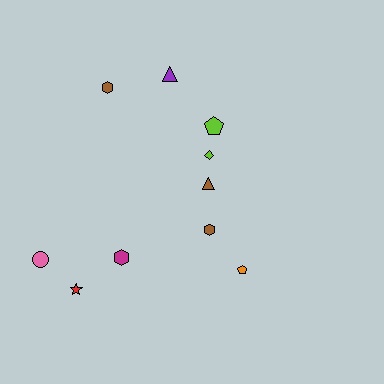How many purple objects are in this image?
There is 1 purple object.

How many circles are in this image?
There is 1 circle.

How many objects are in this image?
There are 10 objects.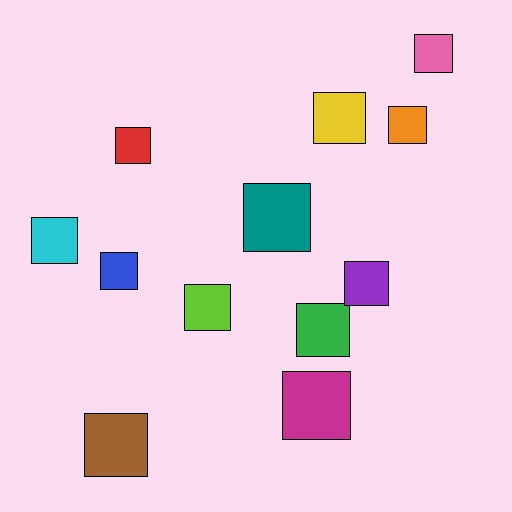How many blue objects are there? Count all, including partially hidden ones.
There is 1 blue object.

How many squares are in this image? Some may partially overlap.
There are 12 squares.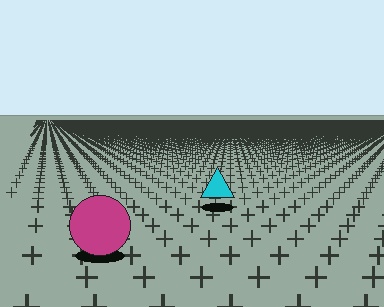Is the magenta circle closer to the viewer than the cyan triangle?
Yes. The magenta circle is closer — you can tell from the texture gradient: the ground texture is coarser near it.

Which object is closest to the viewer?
The magenta circle is closest. The texture marks near it are larger and more spread out.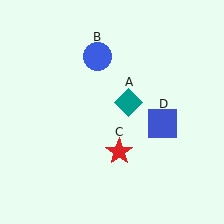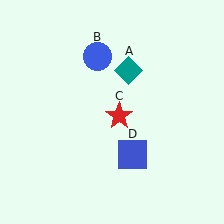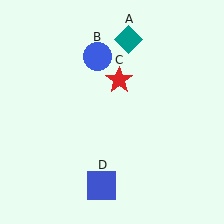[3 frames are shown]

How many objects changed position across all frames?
3 objects changed position: teal diamond (object A), red star (object C), blue square (object D).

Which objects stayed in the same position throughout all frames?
Blue circle (object B) remained stationary.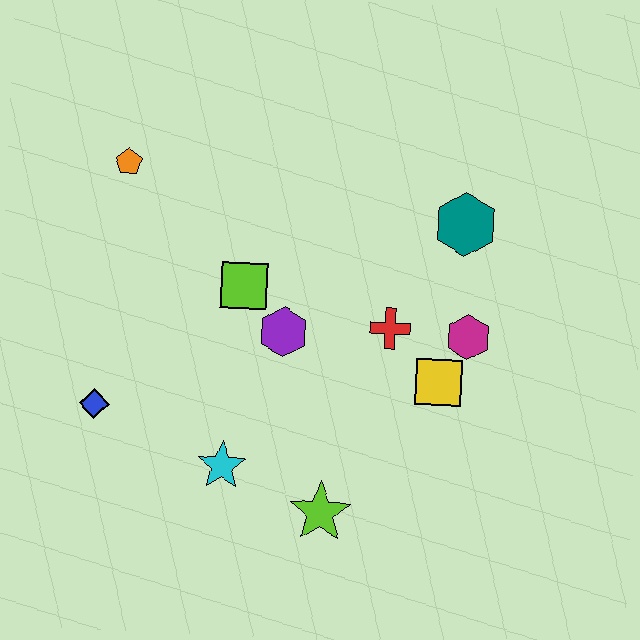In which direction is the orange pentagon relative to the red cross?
The orange pentagon is to the left of the red cross.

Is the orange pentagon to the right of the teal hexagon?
No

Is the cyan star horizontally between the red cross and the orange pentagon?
Yes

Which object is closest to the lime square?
The purple hexagon is closest to the lime square.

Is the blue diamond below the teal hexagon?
Yes